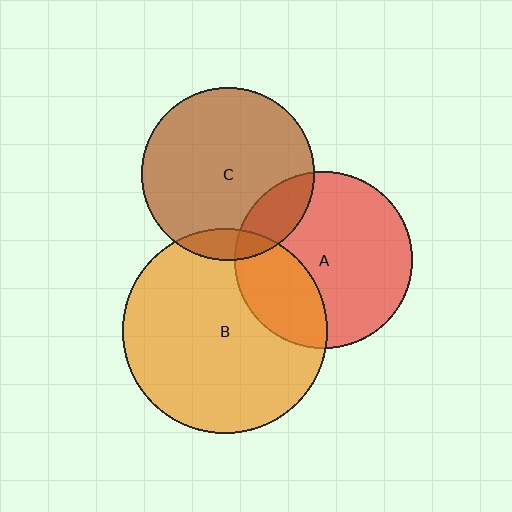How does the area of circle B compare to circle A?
Approximately 1.3 times.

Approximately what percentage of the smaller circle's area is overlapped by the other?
Approximately 15%.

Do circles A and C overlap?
Yes.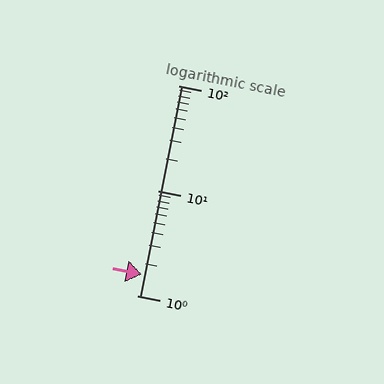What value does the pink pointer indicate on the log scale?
The pointer indicates approximately 1.6.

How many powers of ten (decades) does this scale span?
The scale spans 2 decades, from 1 to 100.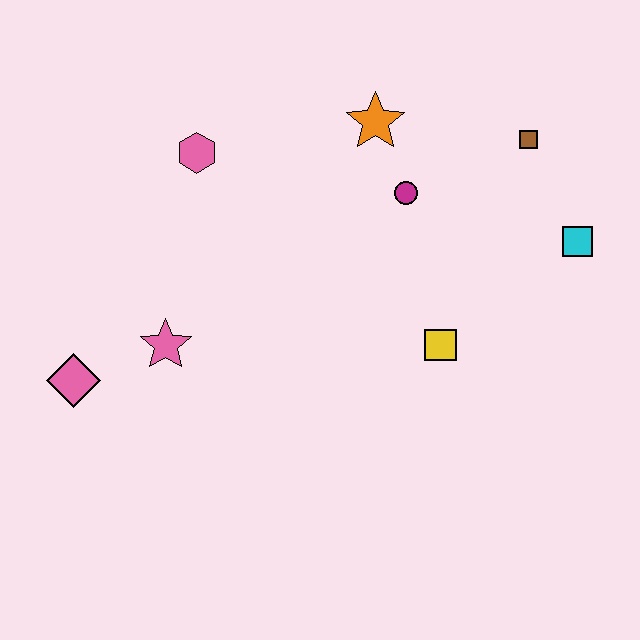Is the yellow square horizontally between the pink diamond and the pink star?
No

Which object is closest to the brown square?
The cyan square is closest to the brown square.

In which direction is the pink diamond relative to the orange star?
The pink diamond is to the left of the orange star.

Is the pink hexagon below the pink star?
No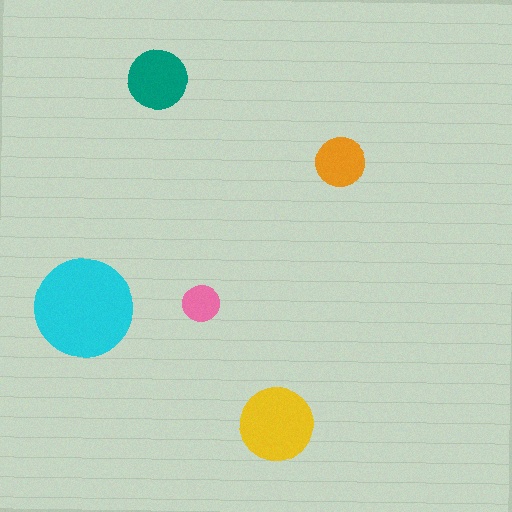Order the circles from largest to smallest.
the cyan one, the yellow one, the teal one, the orange one, the pink one.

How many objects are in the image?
There are 5 objects in the image.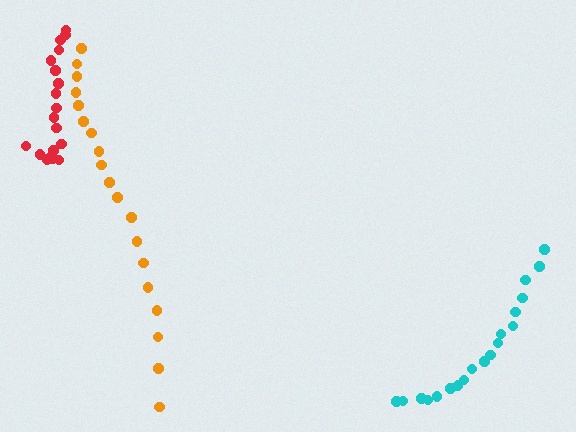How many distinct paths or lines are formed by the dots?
There are 3 distinct paths.